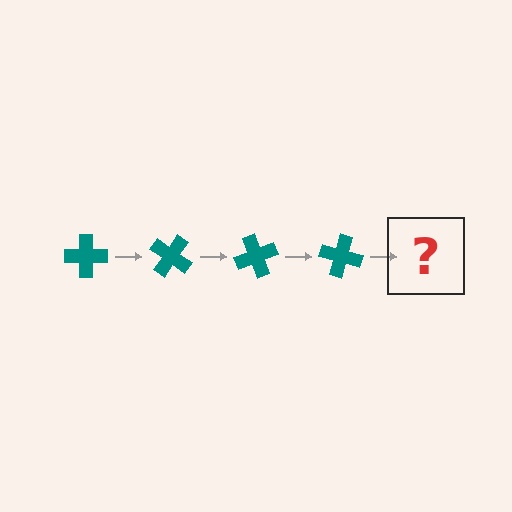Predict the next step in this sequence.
The next step is a teal cross rotated 140 degrees.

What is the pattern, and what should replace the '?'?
The pattern is that the cross rotates 35 degrees each step. The '?' should be a teal cross rotated 140 degrees.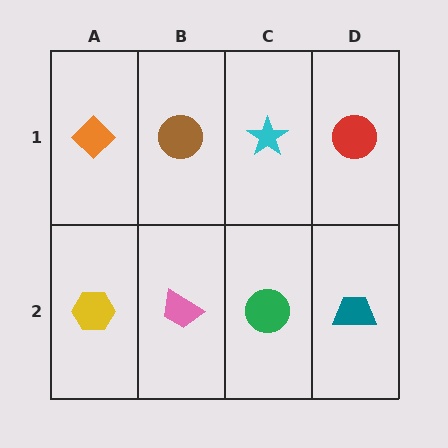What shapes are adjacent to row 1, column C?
A green circle (row 2, column C), a brown circle (row 1, column B), a red circle (row 1, column D).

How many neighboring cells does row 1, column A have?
2.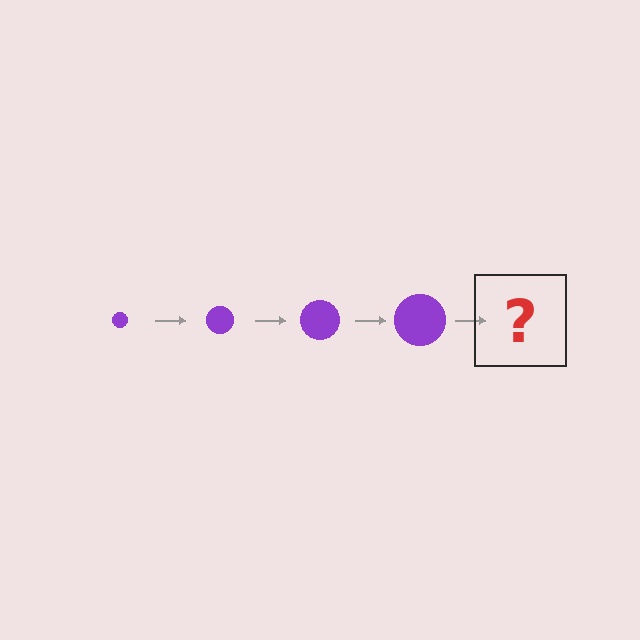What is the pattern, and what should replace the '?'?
The pattern is that the circle gets progressively larger each step. The '?' should be a purple circle, larger than the previous one.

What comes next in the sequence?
The next element should be a purple circle, larger than the previous one.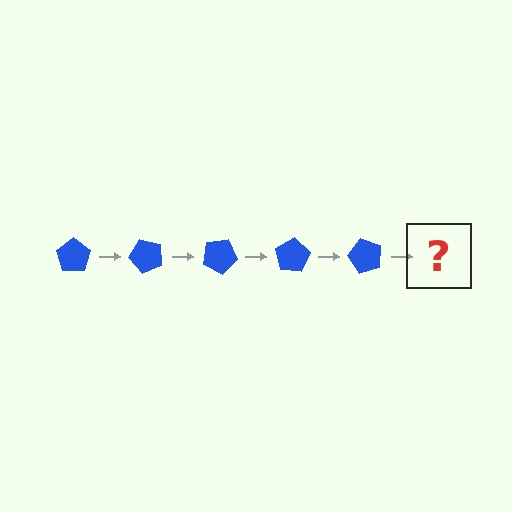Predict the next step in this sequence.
The next step is a blue pentagon rotated 250 degrees.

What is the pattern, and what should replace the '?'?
The pattern is that the pentagon rotates 50 degrees each step. The '?' should be a blue pentagon rotated 250 degrees.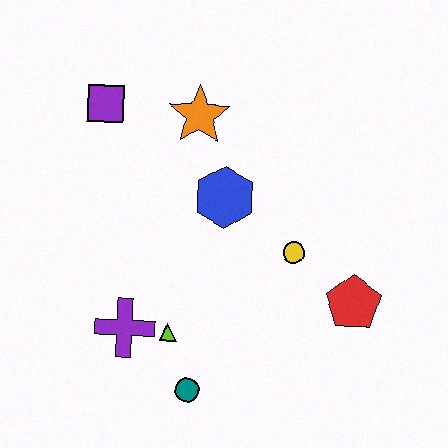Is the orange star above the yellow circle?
Yes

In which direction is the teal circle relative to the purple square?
The teal circle is below the purple square.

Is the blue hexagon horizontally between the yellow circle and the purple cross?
Yes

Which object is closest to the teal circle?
The lime triangle is closest to the teal circle.